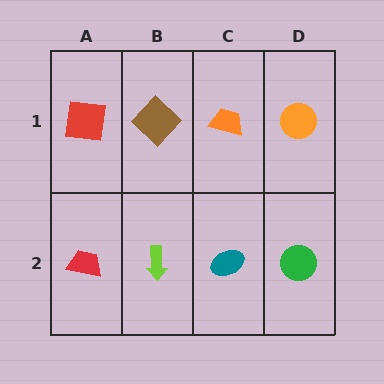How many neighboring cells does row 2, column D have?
2.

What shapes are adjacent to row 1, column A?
A red trapezoid (row 2, column A), a brown diamond (row 1, column B).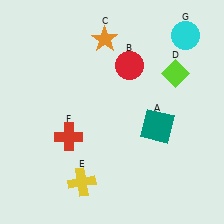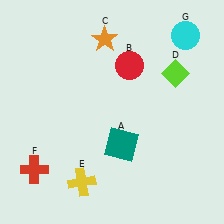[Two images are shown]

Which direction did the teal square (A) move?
The teal square (A) moved left.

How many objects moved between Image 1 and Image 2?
2 objects moved between the two images.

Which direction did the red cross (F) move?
The red cross (F) moved left.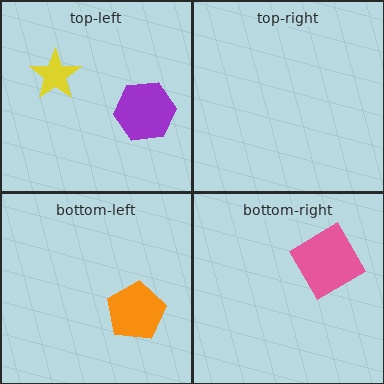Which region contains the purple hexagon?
The top-left region.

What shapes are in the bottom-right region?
The pink diamond.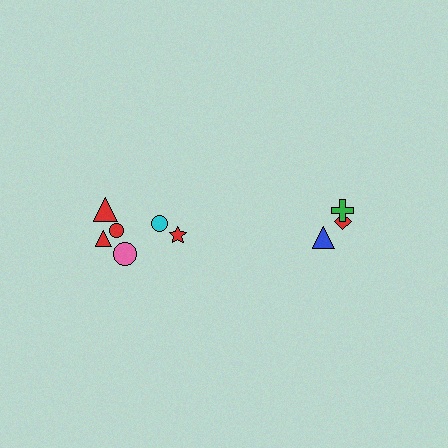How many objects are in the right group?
There are 3 objects.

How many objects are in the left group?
There are 6 objects.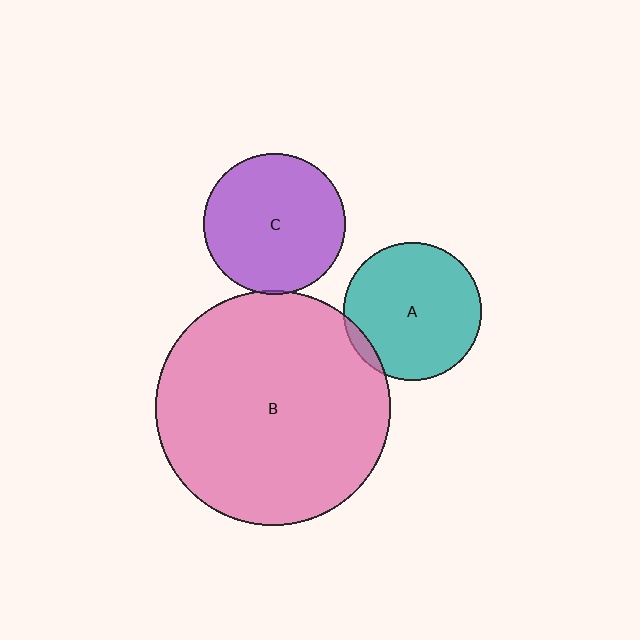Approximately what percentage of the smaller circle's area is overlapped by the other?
Approximately 5%.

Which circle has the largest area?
Circle B (pink).